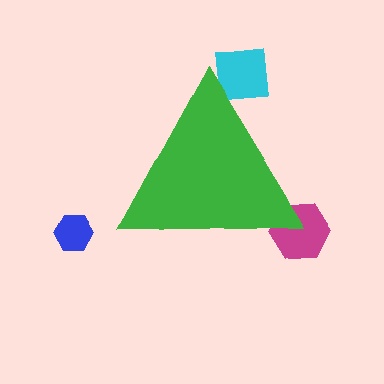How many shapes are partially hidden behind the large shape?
2 shapes are partially hidden.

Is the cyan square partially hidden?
Yes, the cyan square is partially hidden behind the green triangle.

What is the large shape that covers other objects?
A green triangle.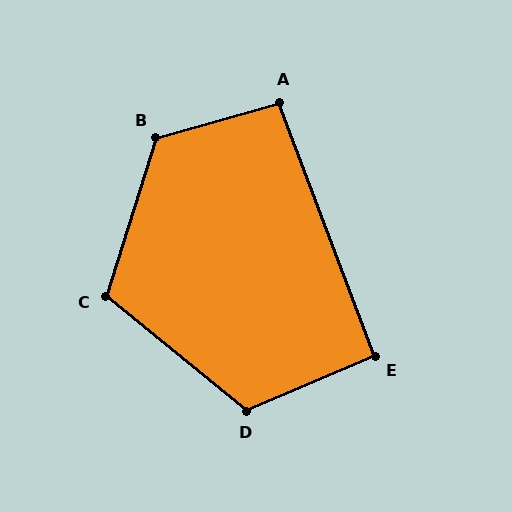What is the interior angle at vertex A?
Approximately 95 degrees (approximately right).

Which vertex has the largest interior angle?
B, at approximately 123 degrees.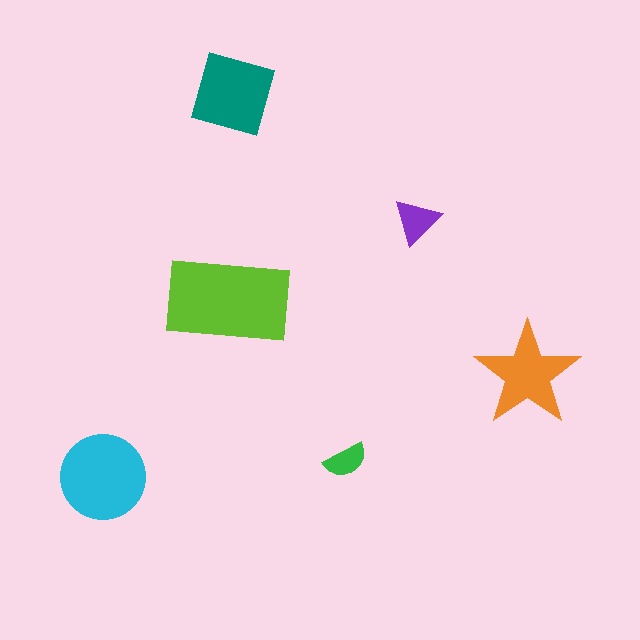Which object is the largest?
The lime rectangle.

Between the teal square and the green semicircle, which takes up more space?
The teal square.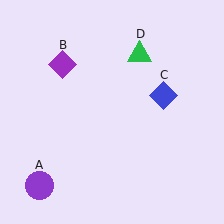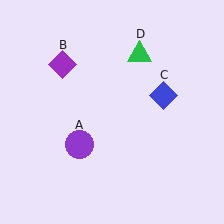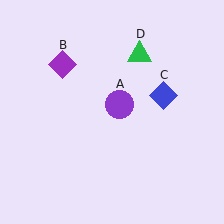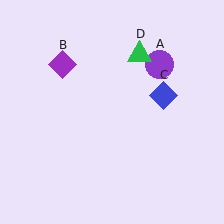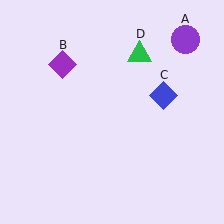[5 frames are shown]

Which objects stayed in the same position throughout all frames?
Purple diamond (object B) and blue diamond (object C) and green triangle (object D) remained stationary.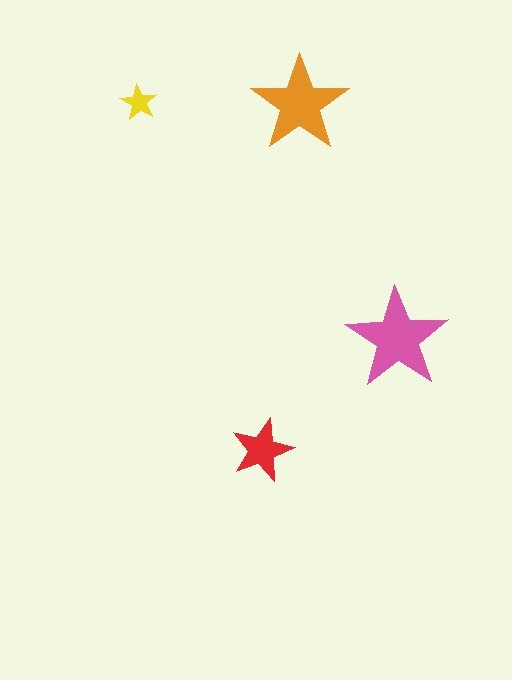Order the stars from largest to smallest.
the pink one, the orange one, the red one, the yellow one.